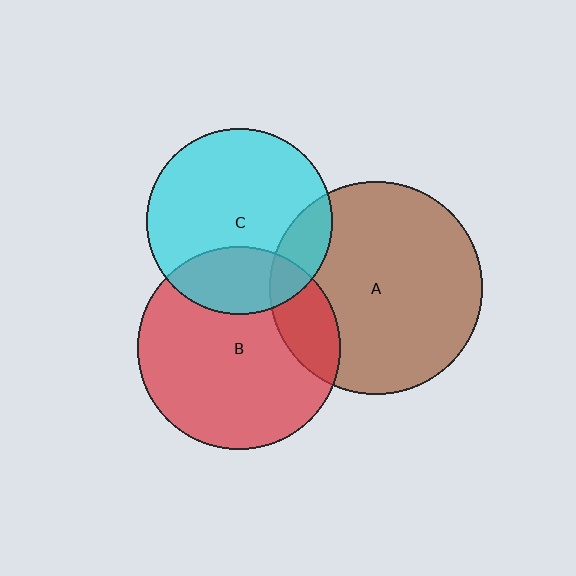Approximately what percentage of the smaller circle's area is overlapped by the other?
Approximately 25%.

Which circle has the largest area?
Circle A (brown).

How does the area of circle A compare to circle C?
Approximately 1.3 times.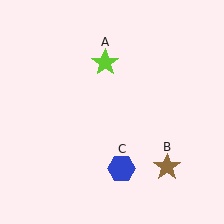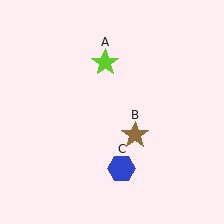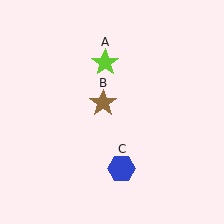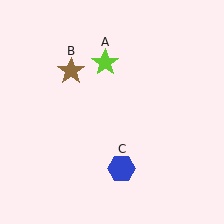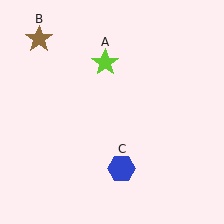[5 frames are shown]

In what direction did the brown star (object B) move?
The brown star (object B) moved up and to the left.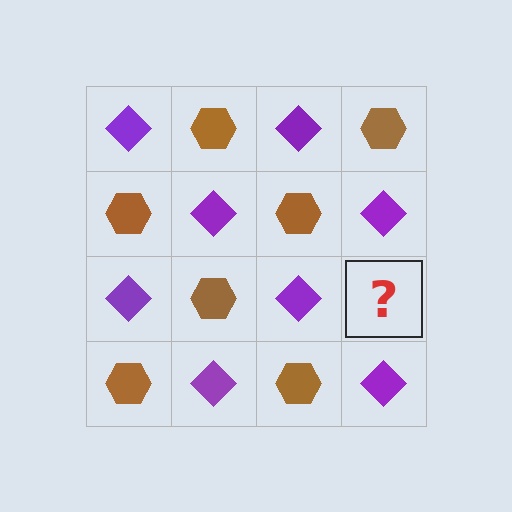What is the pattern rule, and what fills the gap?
The rule is that it alternates purple diamond and brown hexagon in a checkerboard pattern. The gap should be filled with a brown hexagon.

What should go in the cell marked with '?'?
The missing cell should contain a brown hexagon.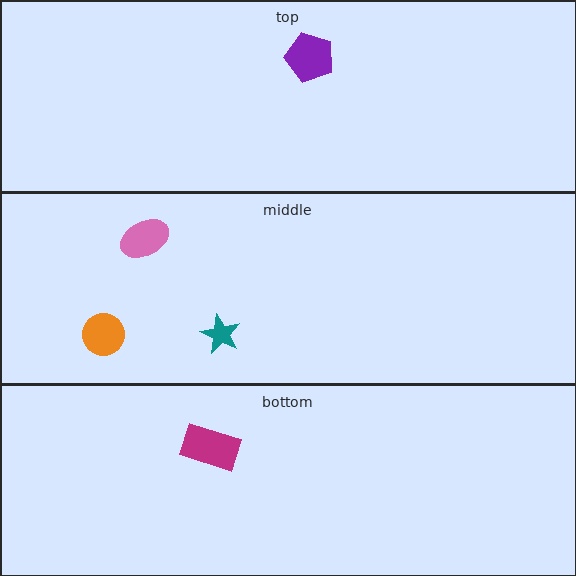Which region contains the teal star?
The middle region.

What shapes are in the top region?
The purple pentagon.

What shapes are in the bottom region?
The magenta rectangle.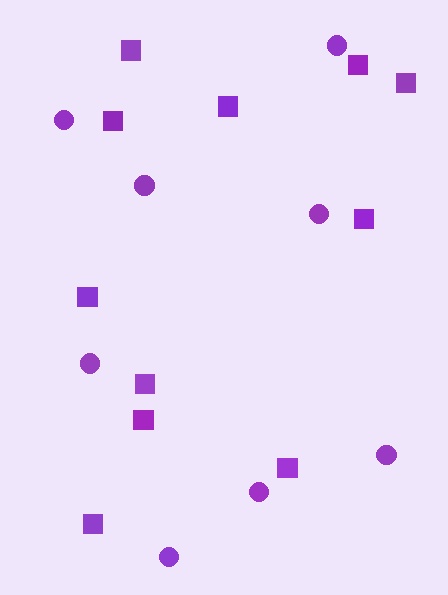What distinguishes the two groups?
There are 2 groups: one group of squares (11) and one group of circles (8).